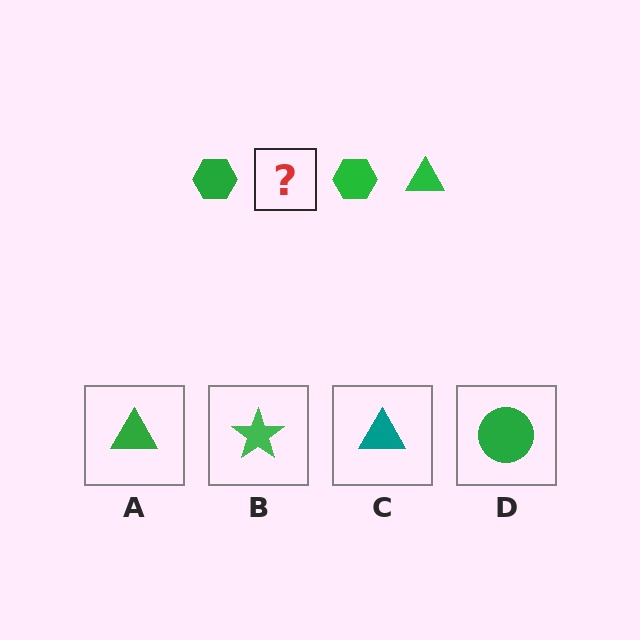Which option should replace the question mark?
Option A.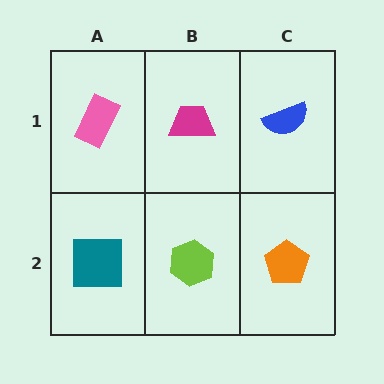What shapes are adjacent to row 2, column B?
A magenta trapezoid (row 1, column B), a teal square (row 2, column A), an orange pentagon (row 2, column C).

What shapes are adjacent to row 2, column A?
A pink rectangle (row 1, column A), a lime hexagon (row 2, column B).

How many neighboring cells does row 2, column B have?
3.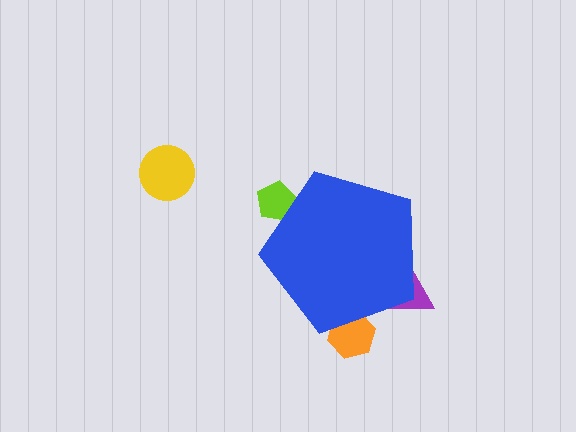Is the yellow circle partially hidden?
No, the yellow circle is fully visible.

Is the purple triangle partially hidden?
Yes, the purple triangle is partially hidden behind the blue pentagon.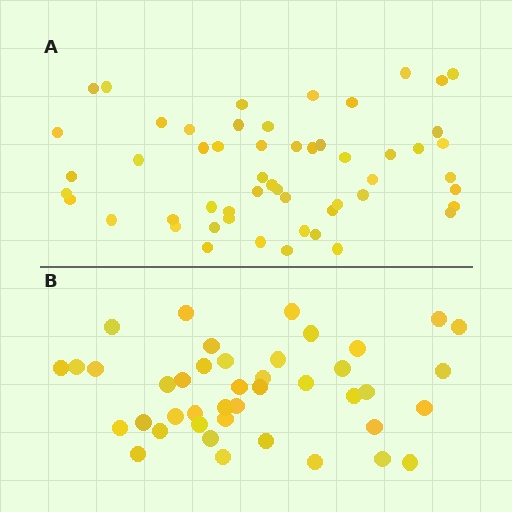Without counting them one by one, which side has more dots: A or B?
Region A (the top region) has more dots.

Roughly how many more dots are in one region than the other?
Region A has roughly 12 or so more dots than region B.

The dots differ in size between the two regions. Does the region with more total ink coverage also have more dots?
No. Region B has more total ink coverage because its dots are larger, but region A actually contains more individual dots. Total area can be misleading — the number of items is what matters here.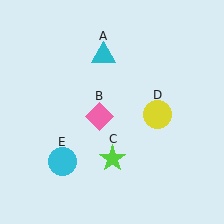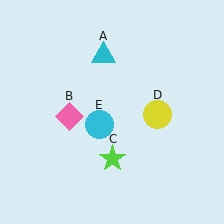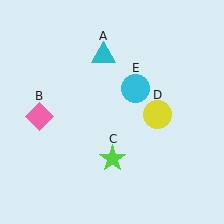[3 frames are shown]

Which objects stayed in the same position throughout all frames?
Cyan triangle (object A) and lime star (object C) and yellow circle (object D) remained stationary.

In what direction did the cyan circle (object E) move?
The cyan circle (object E) moved up and to the right.